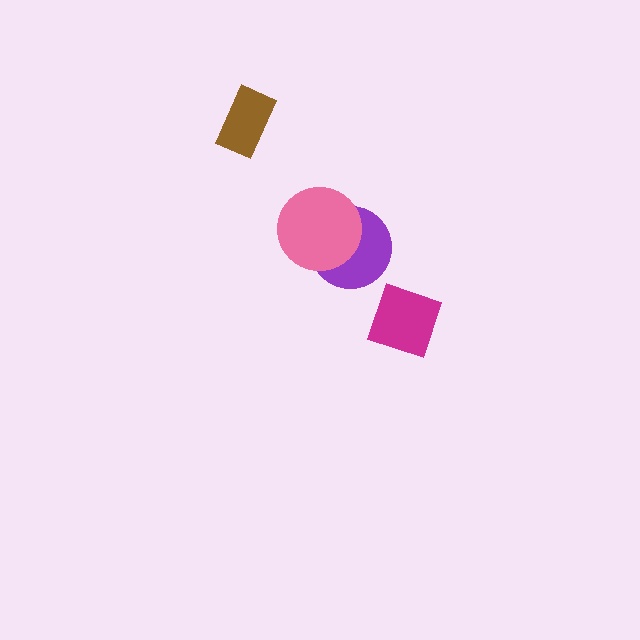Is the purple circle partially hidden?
Yes, it is partially covered by another shape.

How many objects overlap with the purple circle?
1 object overlaps with the purple circle.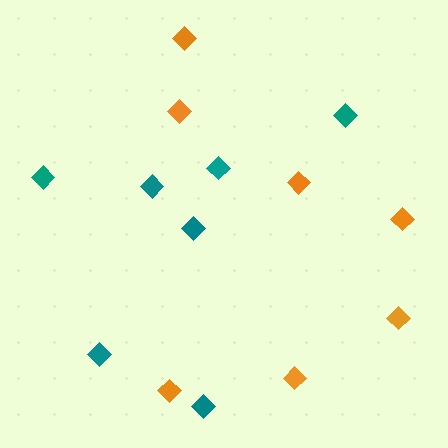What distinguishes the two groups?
There are 2 groups: one group of teal diamonds (7) and one group of orange diamonds (7).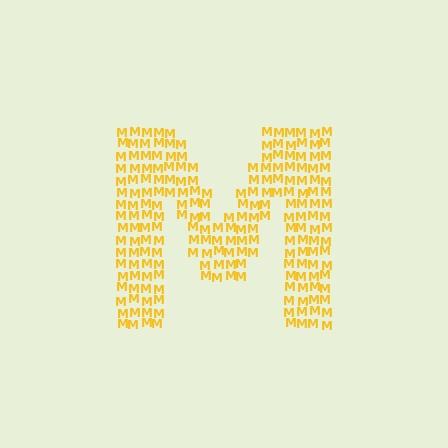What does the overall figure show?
The overall figure shows the letter M.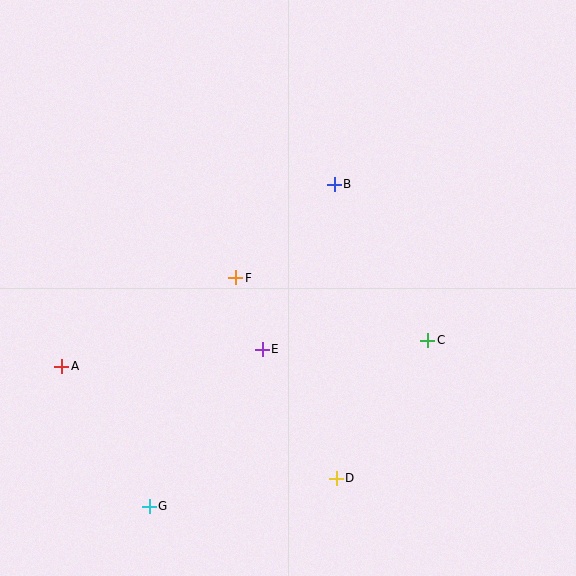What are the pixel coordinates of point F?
Point F is at (236, 278).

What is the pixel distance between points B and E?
The distance between B and E is 180 pixels.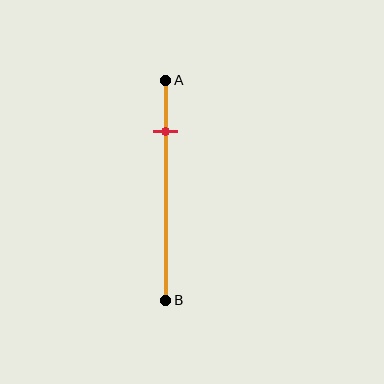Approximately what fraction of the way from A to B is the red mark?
The red mark is approximately 25% of the way from A to B.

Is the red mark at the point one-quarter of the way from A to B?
Yes, the mark is approximately at the one-quarter point.